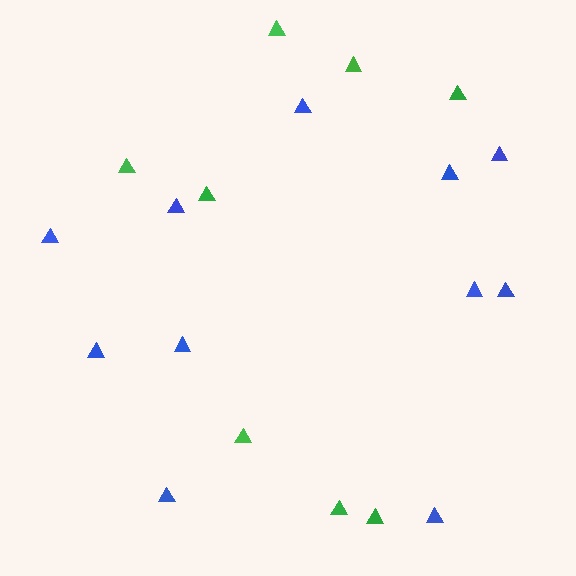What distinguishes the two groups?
There are 2 groups: one group of green triangles (8) and one group of blue triangles (11).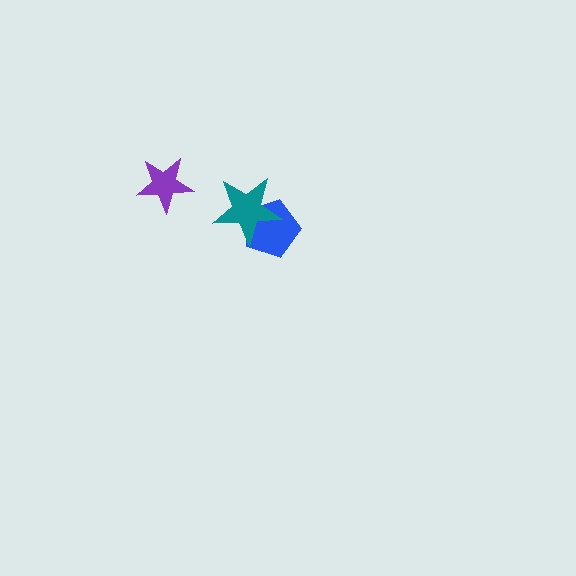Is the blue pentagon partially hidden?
Yes, it is partially covered by another shape.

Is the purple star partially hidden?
No, no other shape covers it.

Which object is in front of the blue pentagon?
The teal star is in front of the blue pentagon.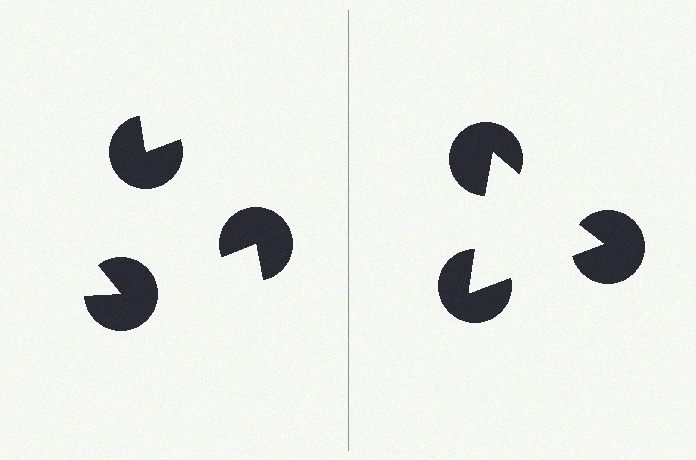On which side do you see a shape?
An illusory triangle appears on the right side. On the left side the wedge cuts are rotated, so no coherent shape forms.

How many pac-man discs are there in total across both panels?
6 — 3 on each side.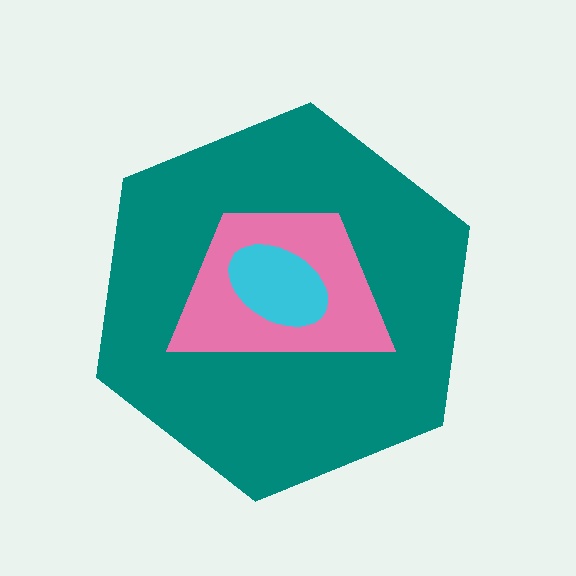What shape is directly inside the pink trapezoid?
The cyan ellipse.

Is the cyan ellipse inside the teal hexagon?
Yes.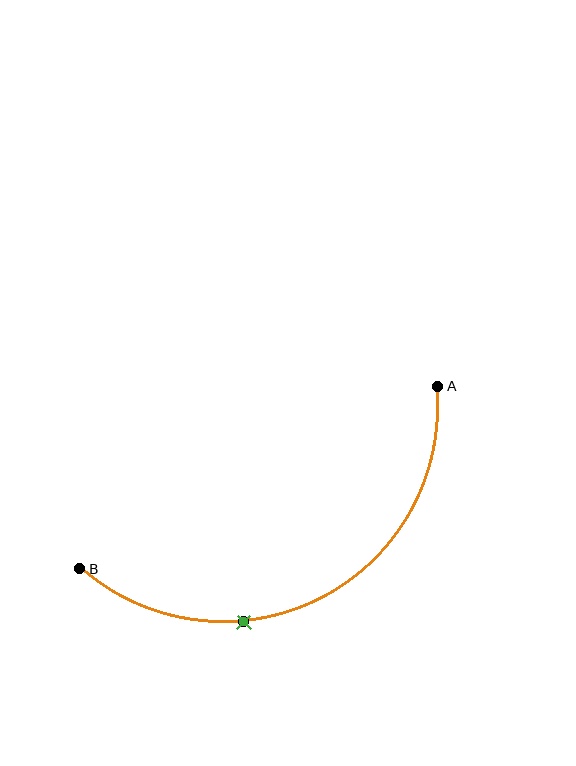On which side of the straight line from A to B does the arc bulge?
The arc bulges below the straight line connecting A and B.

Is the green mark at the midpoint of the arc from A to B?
No. The green mark lies on the arc but is closer to endpoint B. The arc midpoint would be at the point on the curve equidistant along the arc from both A and B.